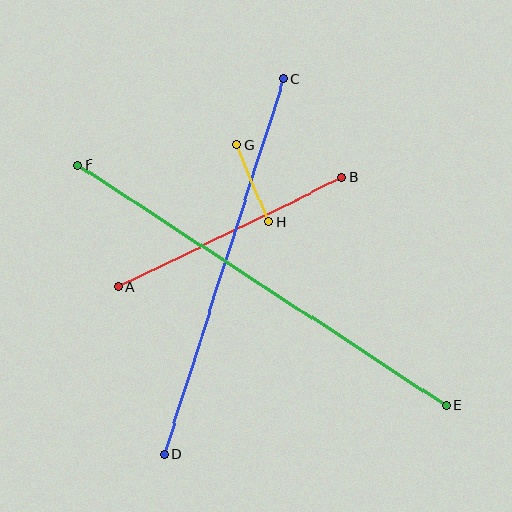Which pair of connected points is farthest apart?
Points E and F are farthest apart.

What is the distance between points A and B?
The distance is approximately 249 pixels.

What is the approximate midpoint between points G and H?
The midpoint is at approximately (253, 183) pixels.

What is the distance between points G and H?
The distance is approximately 83 pixels.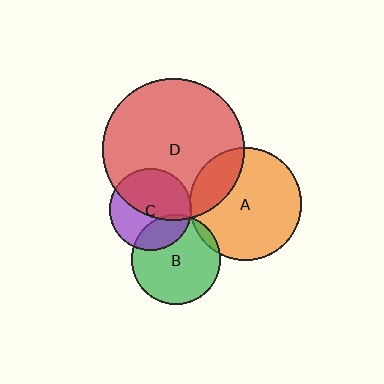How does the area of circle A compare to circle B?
Approximately 1.6 times.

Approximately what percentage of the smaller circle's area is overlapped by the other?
Approximately 25%.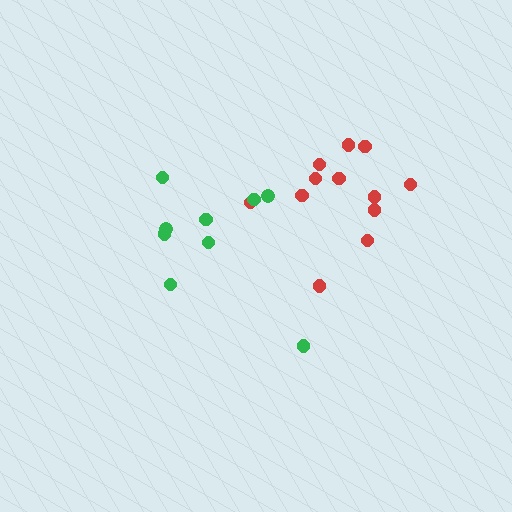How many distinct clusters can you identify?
There are 2 distinct clusters.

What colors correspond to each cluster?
The clusters are colored: red, green.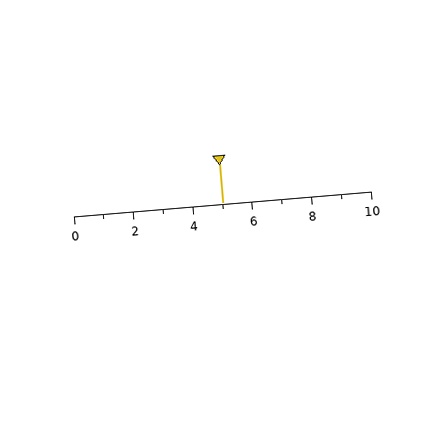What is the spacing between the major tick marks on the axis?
The major ticks are spaced 2 apart.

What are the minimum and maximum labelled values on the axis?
The axis runs from 0 to 10.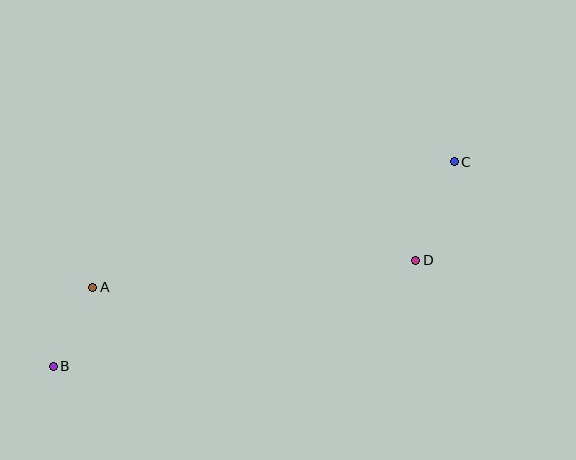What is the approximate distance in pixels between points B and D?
The distance between B and D is approximately 378 pixels.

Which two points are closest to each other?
Points A and B are closest to each other.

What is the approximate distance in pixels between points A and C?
The distance between A and C is approximately 383 pixels.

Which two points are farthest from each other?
Points B and C are farthest from each other.